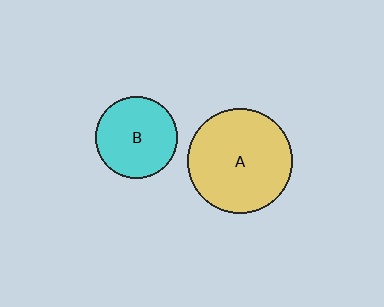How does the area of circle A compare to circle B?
Approximately 1.6 times.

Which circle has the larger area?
Circle A (yellow).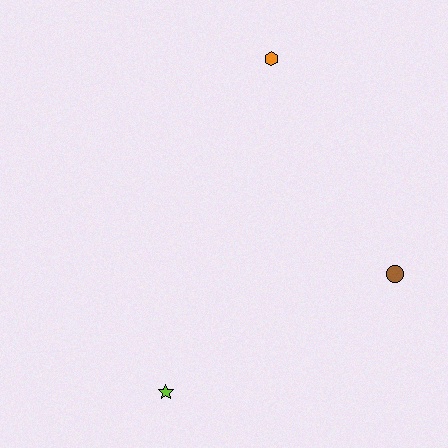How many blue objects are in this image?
There are no blue objects.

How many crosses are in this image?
There are no crosses.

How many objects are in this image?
There are 3 objects.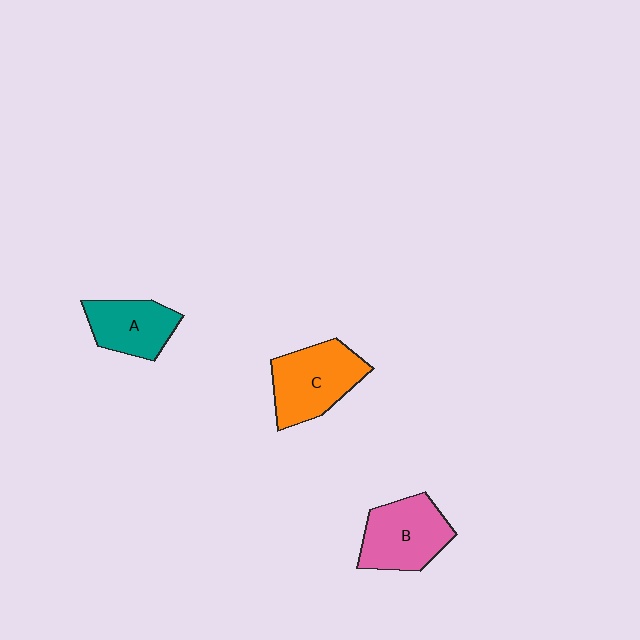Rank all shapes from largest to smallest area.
From largest to smallest: C (orange), B (pink), A (teal).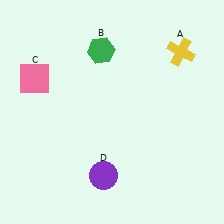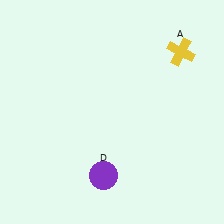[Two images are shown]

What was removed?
The green hexagon (B), the pink square (C) were removed in Image 2.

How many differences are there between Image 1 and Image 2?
There are 2 differences between the two images.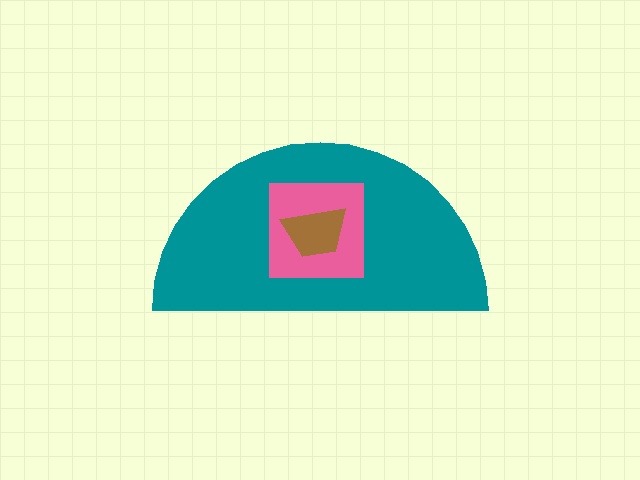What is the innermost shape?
The brown trapezoid.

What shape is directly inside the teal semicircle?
The pink square.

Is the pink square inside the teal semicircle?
Yes.